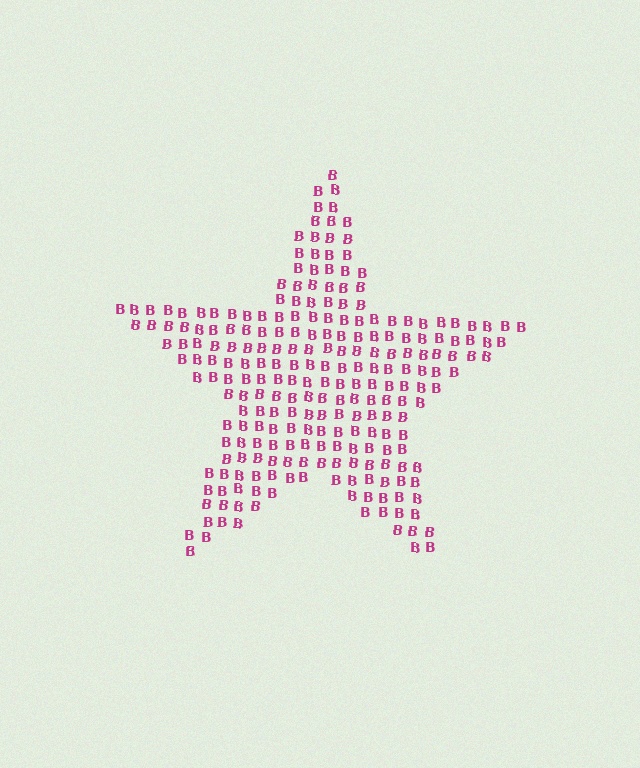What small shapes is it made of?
It is made of small letter B's.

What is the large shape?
The large shape is a star.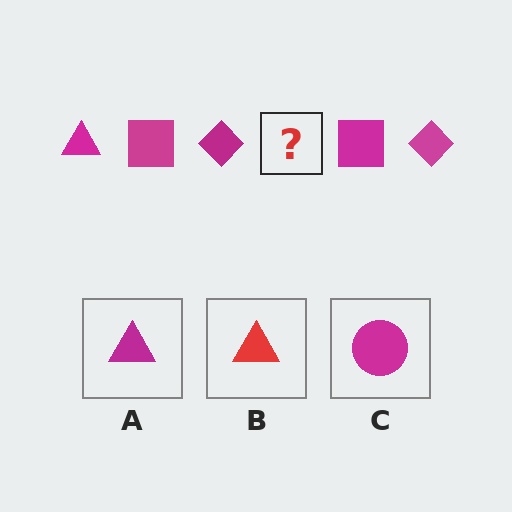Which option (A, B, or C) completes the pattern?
A.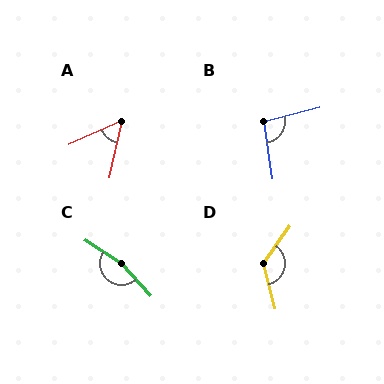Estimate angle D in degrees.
Approximately 131 degrees.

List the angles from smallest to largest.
A (53°), B (95°), D (131°), C (166°).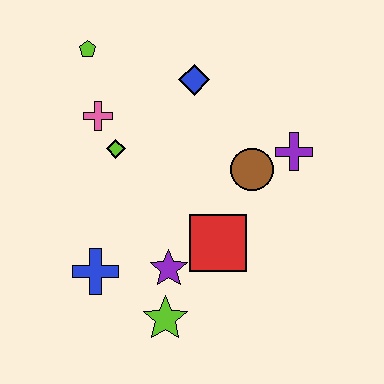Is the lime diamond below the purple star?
No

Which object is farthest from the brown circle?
The lime pentagon is farthest from the brown circle.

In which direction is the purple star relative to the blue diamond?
The purple star is below the blue diamond.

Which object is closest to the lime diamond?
The pink cross is closest to the lime diamond.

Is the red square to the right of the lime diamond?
Yes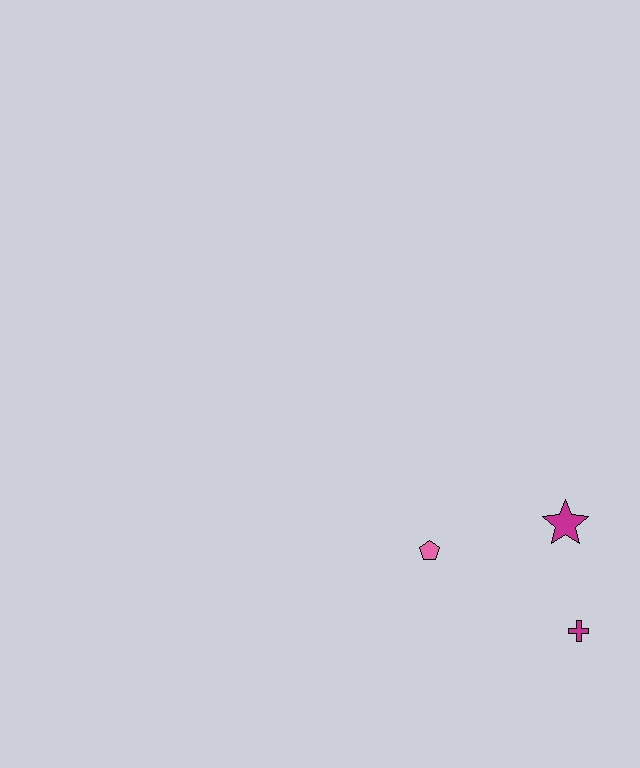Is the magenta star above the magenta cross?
Yes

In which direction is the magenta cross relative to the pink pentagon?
The magenta cross is to the right of the pink pentagon.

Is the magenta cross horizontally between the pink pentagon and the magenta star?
No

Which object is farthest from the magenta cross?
The pink pentagon is farthest from the magenta cross.